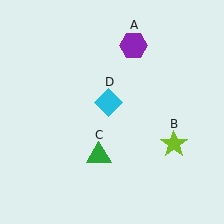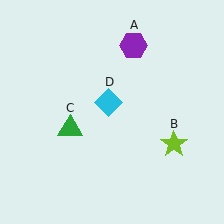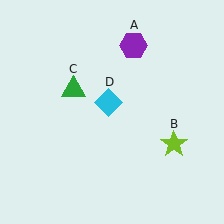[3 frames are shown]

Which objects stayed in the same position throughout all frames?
Purple hexagon (object A) and lime star (object B) and cyan diamond (object D) remained stationary.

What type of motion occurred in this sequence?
The green triangle (object C) rotated clockwise around the center of the scene.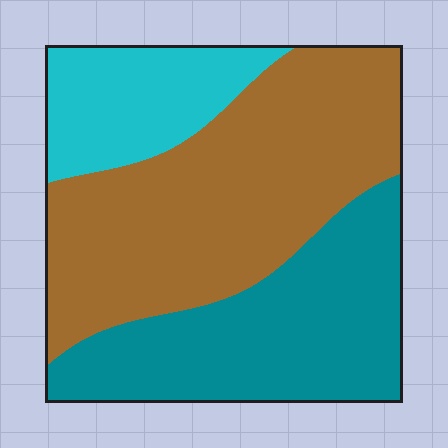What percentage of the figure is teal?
Teal takes up about one third (1/3) of the figure.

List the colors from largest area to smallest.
From largest to smallest: brown, teal, cyan.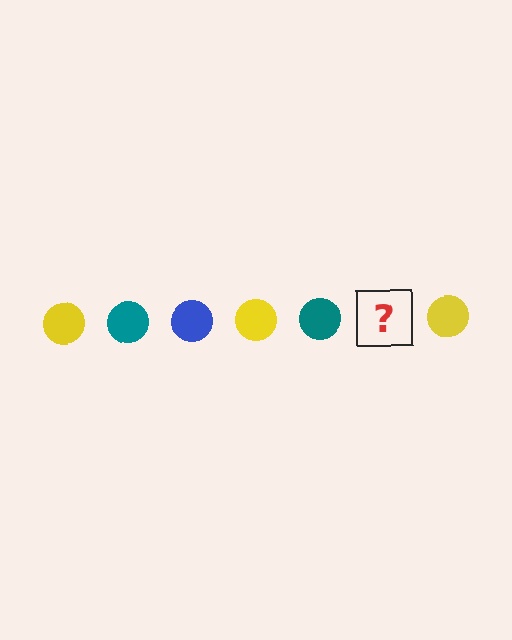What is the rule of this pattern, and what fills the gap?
The rule is that the pattern cycles through yellow, teal, blue circles. The gap should be filled with a blue circle.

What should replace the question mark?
The question mark should be replaced with a blue circle.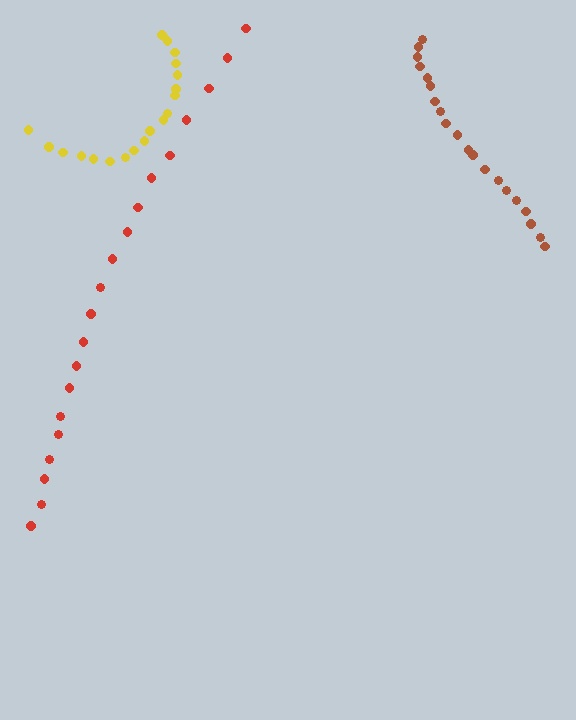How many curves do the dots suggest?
There are 3 distinct paths.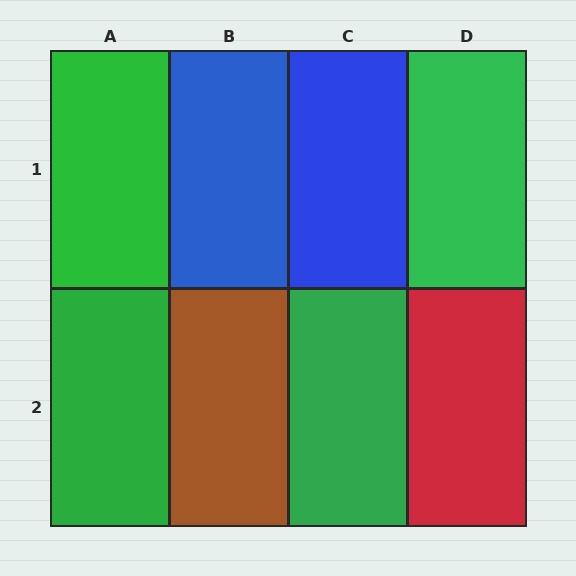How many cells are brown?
1 cell is brown.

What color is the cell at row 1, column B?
Blue.